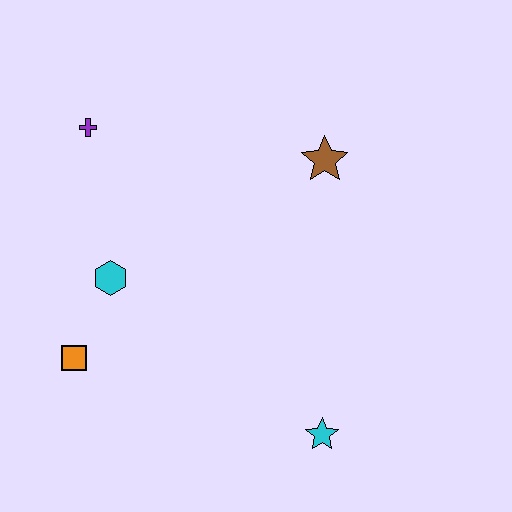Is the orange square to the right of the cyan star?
No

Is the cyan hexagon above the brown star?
No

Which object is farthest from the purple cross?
The cyan star is farthest from the purple cross.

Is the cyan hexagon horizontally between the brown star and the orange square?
Yes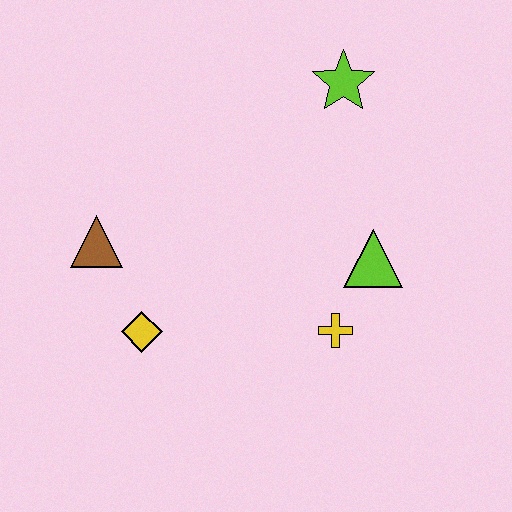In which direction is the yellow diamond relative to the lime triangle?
The yellow diamond is to the left of the lime triangle.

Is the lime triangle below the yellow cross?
No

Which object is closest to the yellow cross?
The lime triangle is closest to the yellow cross.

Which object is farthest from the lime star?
The yellow diamond is farthest from the lime star.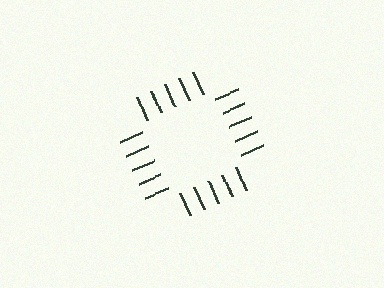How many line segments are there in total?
20 — 5 along each of the 4 edges.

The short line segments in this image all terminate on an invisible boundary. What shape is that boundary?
An illusory square — the line segments terminate on its edges but no continuous stroke is drawn.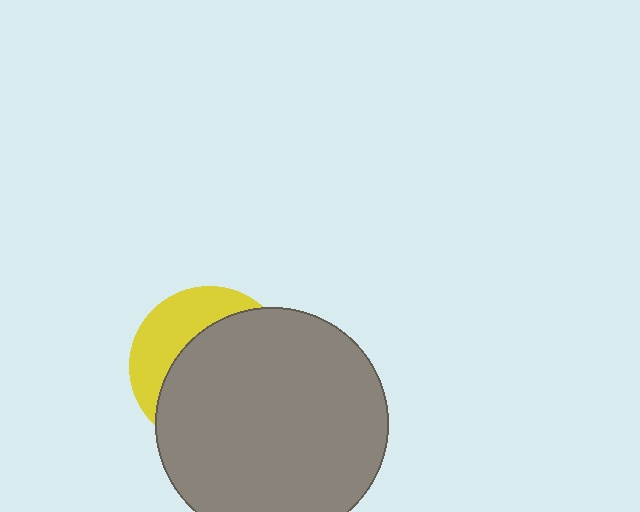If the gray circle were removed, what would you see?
You would see the complete yellow circle.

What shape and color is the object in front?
The object in front is a gray circle.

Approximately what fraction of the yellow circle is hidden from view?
Roughly 67% of the yellow circle is hidden behind the gray circle.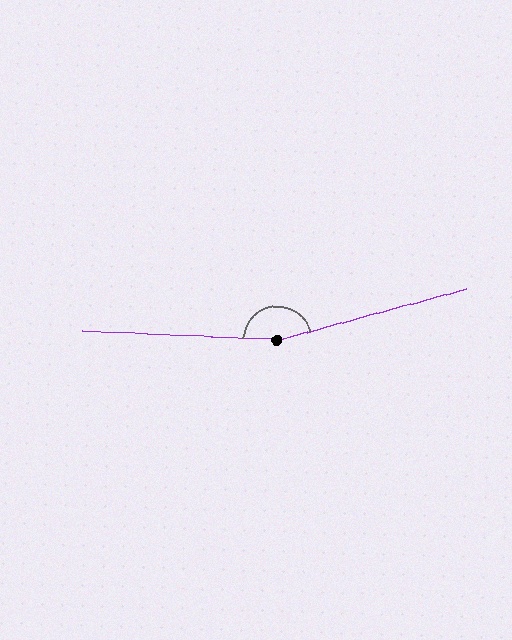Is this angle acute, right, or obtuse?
It is obtuse.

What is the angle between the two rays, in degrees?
Approximately 162 degrees.